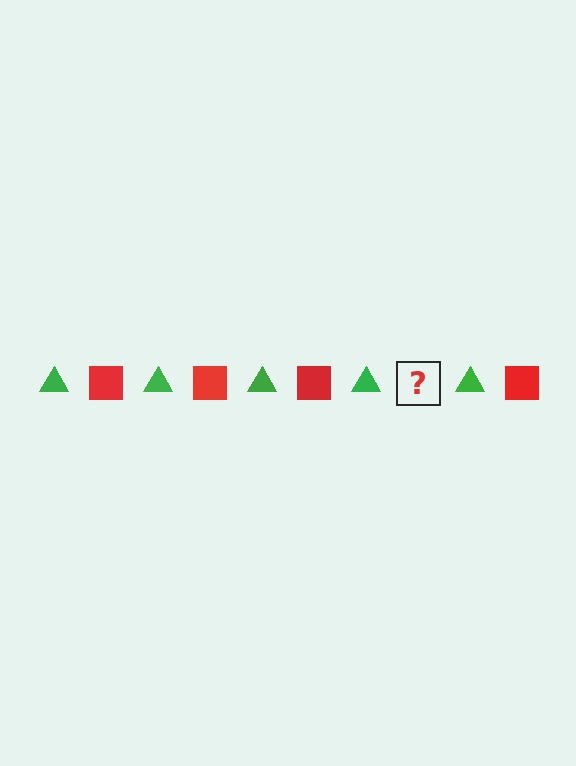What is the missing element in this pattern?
The missing element is a red square.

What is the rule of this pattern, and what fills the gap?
The rule is that the pattern alternates between green triangle and red square. The gap should be filled with a red square.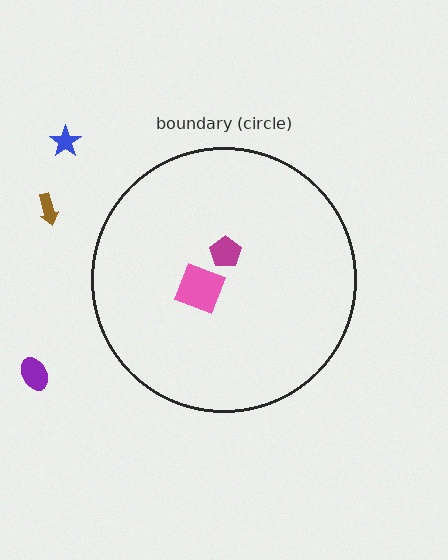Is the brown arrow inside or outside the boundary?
Outside.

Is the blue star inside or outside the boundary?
Outside.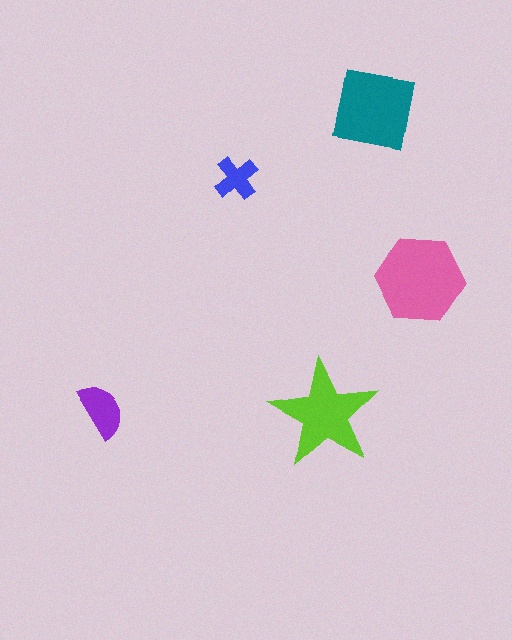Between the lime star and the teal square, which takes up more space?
The teal square.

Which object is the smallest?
The blue cross.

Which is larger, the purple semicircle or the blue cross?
The purple semicircle.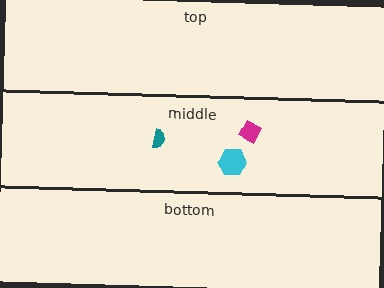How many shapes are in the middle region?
3.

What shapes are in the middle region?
The cyan hexagon, the magenta diamond, the teal semicircle.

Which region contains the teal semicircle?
The middle region.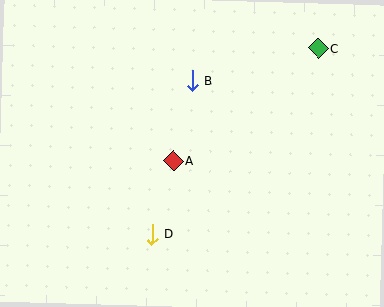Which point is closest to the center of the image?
Point A at (173, 161) is closest to the center.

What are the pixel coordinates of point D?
Point D is at (152, 234).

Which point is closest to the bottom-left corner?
Point D is closest to the bottom-left corner.